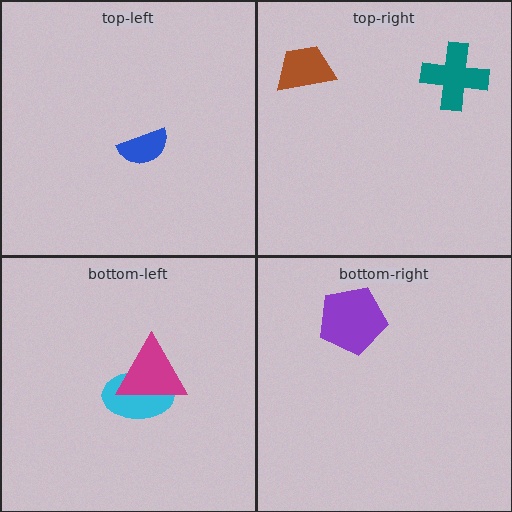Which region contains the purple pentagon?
The bottom-right region.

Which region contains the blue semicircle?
The top-left region.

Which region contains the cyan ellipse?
The bottom-left region.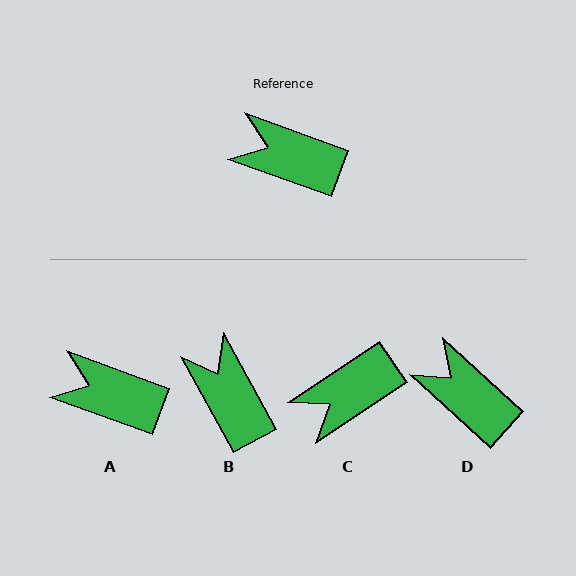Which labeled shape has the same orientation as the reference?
A.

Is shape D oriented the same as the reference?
No, it is off by about 22 degrees.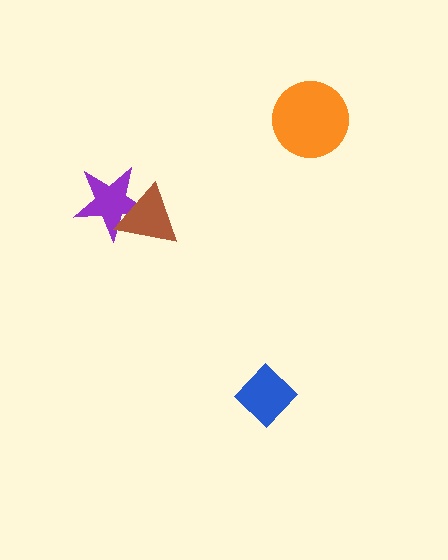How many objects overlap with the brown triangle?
1 object overlaps with the brown triangle.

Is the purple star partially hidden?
Yes, it is partially covered by another shape.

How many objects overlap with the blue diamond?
0 objects overlap with the blue diamond.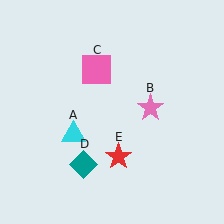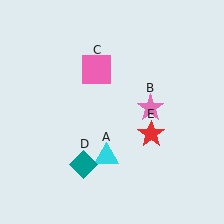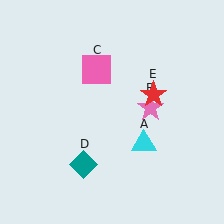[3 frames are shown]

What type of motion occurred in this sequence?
The cyan triangle (object A), red star (object E) rotated counterclockwise around the center of the scene.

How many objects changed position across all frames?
2 objects changed position: cyan triangle (object A), red star (object E).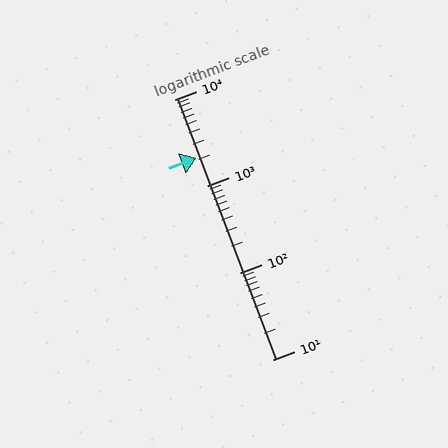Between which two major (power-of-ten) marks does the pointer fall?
The pointer is between 1000 and 10000.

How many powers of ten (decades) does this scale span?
The scale spans 3 decades, from 10 to 10000.